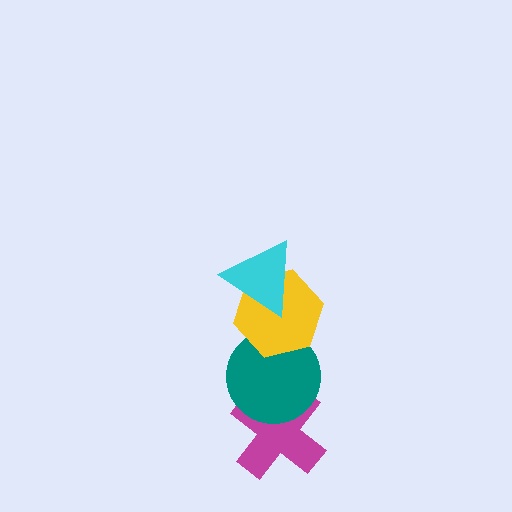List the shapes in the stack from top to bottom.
From top to bottom: the cyan triangle, the yellow hexagon, the teal circle, the magenta cross.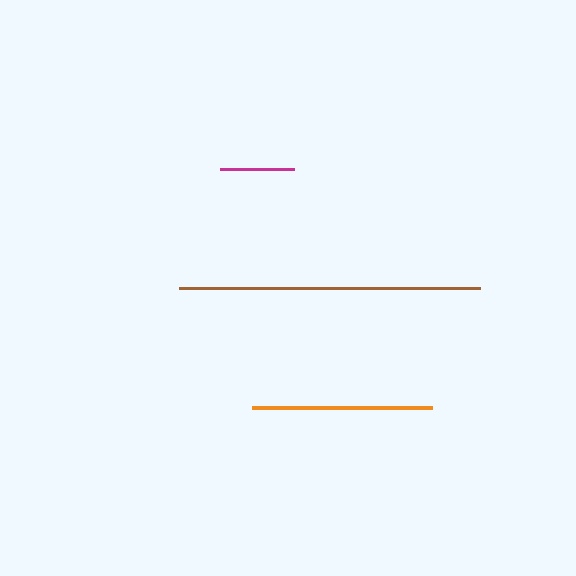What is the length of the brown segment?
The brown segment is approximately 301 pixels long.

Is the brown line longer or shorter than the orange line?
The brown line is longer than the orange line.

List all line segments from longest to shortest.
From longest to shortest: brown, orange, magenta.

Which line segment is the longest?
The brown line is the longest at approximately 301 pixels.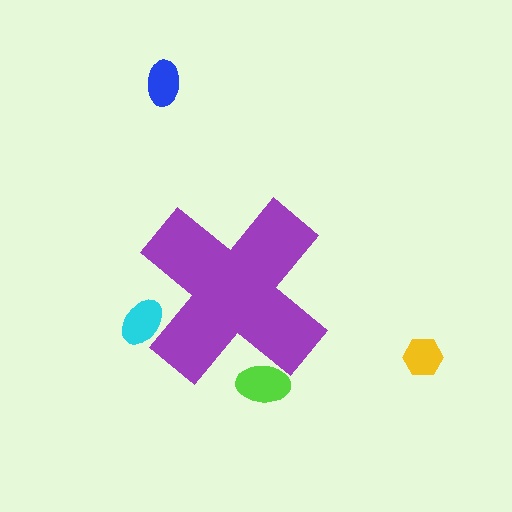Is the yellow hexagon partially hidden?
No, the yellow hexagon is fully visible.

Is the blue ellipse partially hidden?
No, the blue ellipse is fully visible.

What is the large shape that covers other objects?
A purple cross.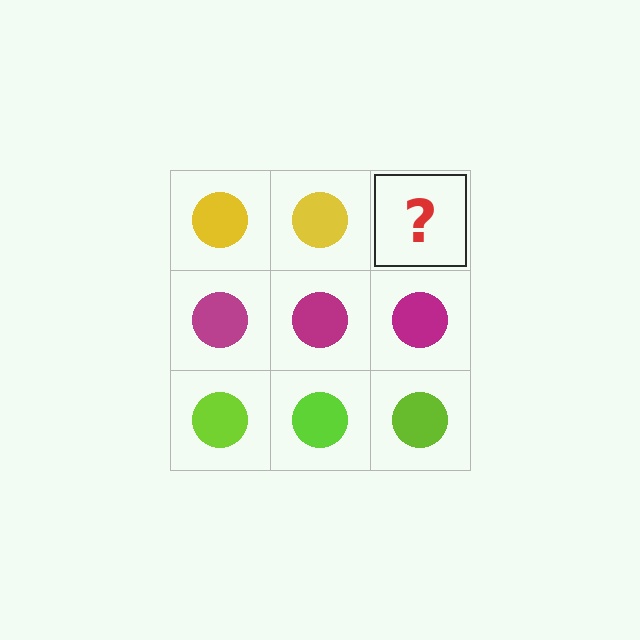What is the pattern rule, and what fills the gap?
The rule is that each row has a consistent color. The gap should be filled with a yellow circle.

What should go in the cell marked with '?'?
The missing cell should contain a yellow circle.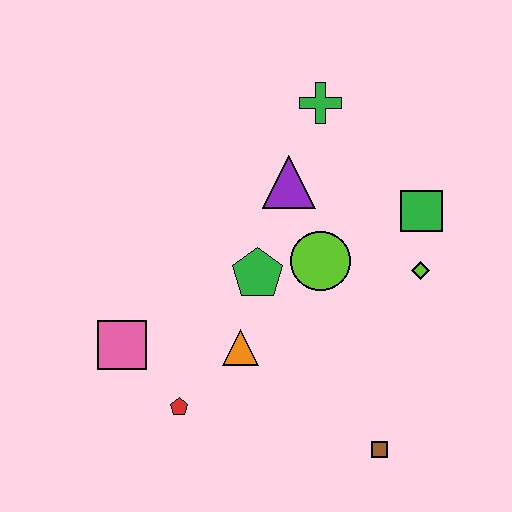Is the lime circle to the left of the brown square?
Yes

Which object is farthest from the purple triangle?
The brown square is farthest from the purple triangle.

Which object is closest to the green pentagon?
The lime circle is closest to the green pentagon.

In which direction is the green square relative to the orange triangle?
The green square is to the right of the orange triangle.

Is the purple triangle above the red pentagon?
Yes